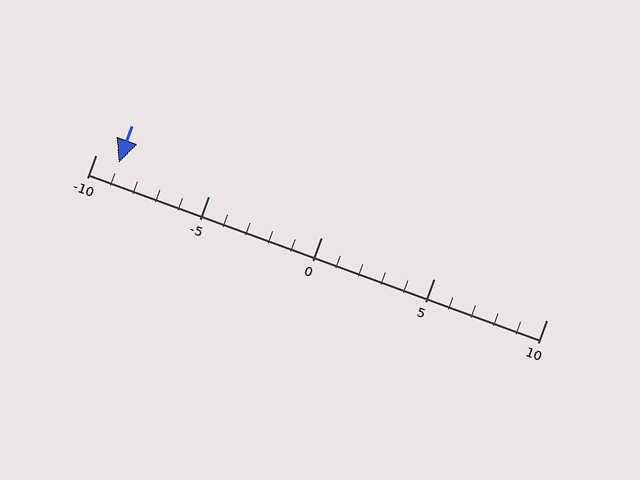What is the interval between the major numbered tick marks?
The major tick marks are spaced 5 units apart.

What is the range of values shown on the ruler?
The ruler shows values from -10 to 10.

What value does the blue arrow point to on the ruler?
The blue arrow points to approximately -9.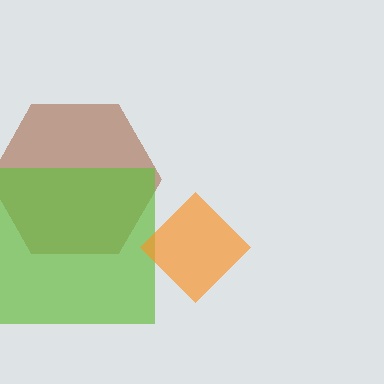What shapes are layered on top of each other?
The layered shapes are: a brown hexagon, a lime square, an orange diamond.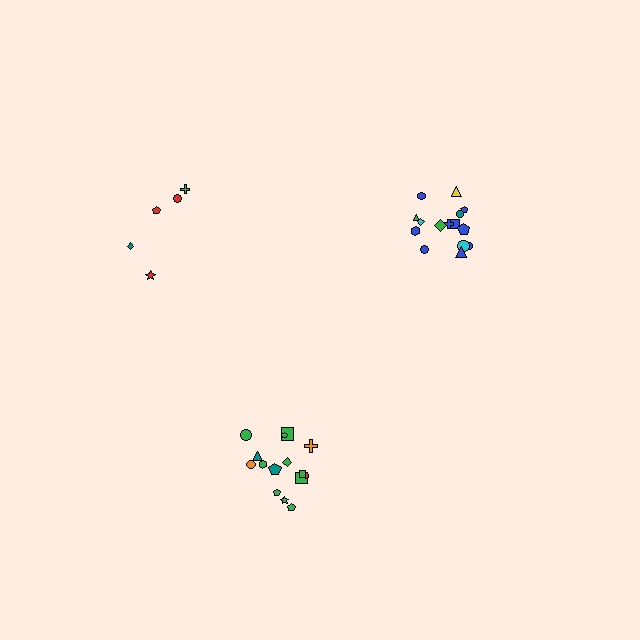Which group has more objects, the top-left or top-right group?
The top-right group.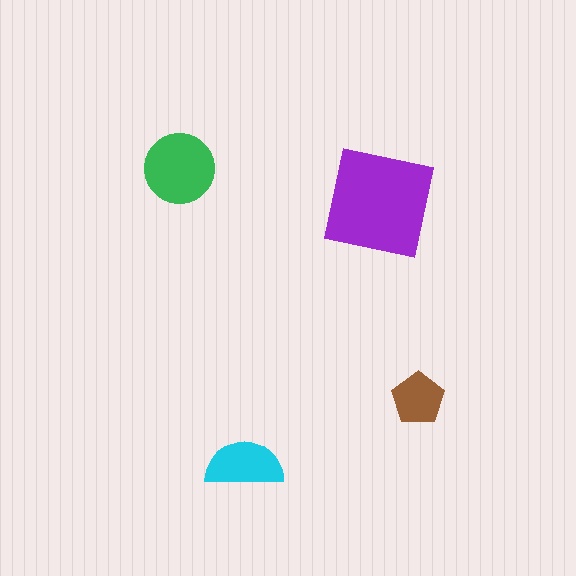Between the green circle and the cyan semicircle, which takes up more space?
The green circle.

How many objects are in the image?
There are 4 objects in the image.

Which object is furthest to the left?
The green circle is leftmost.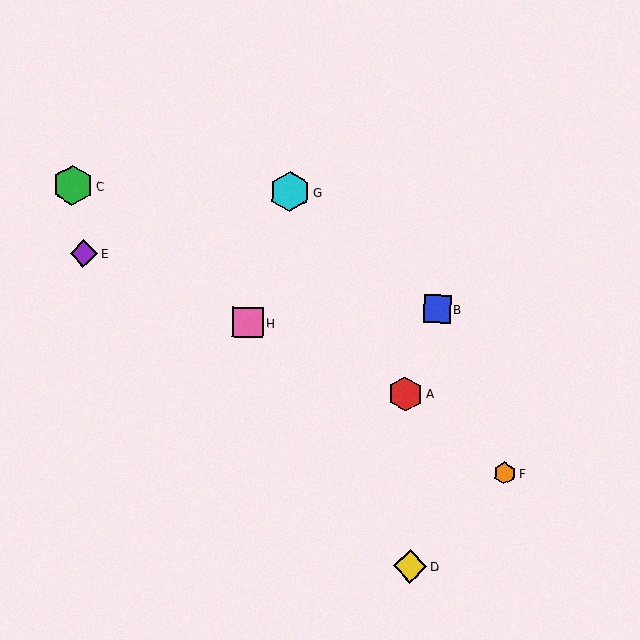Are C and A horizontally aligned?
No, C is at y≈185 and A is at y≈394.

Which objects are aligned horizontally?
Objects C, G are aligned horizontally.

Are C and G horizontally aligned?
Yes, both are at y≈185.